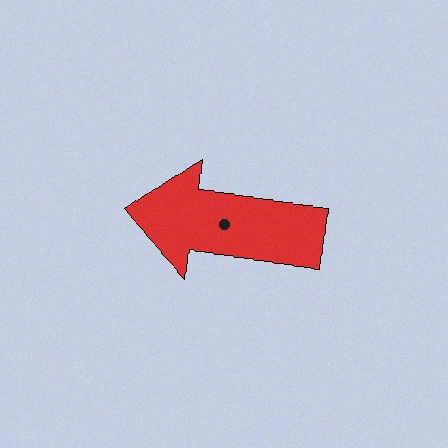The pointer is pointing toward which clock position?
Roughly 9 o'clock.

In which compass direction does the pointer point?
West.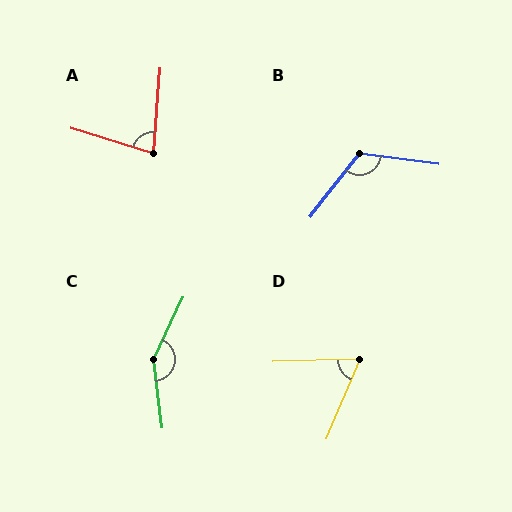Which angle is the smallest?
D, at approximately 65 degrees.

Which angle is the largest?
C, at approximately 147 degrees.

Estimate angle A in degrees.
Approximately 78 degrees.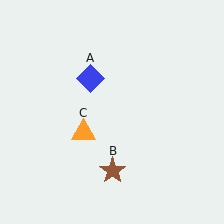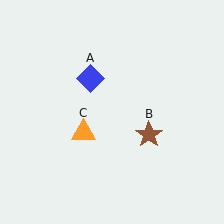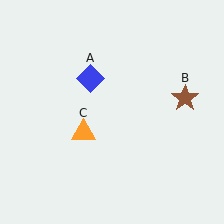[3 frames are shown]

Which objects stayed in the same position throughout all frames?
Blue diamond (object A) and orange triangle (object C) remained stationary.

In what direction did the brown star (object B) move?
The brown star (object B) moved up and to the right.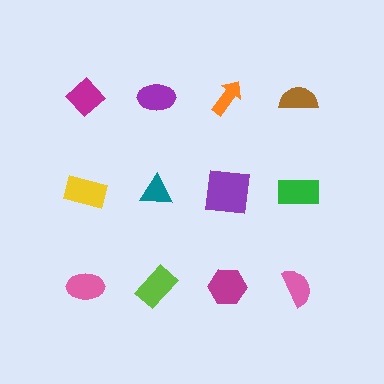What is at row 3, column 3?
A magenta hexagon.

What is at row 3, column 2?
A lime rectangle.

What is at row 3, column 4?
A pink semicircle.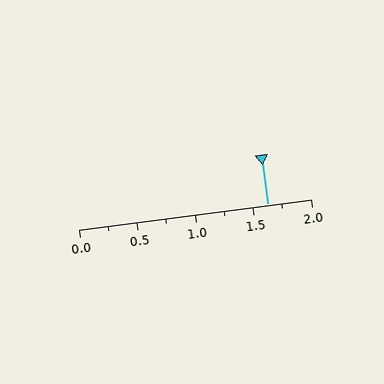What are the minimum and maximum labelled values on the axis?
The axis runs from 0.0 to 2.0.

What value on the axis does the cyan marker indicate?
The marker indicates approximately 1.62.